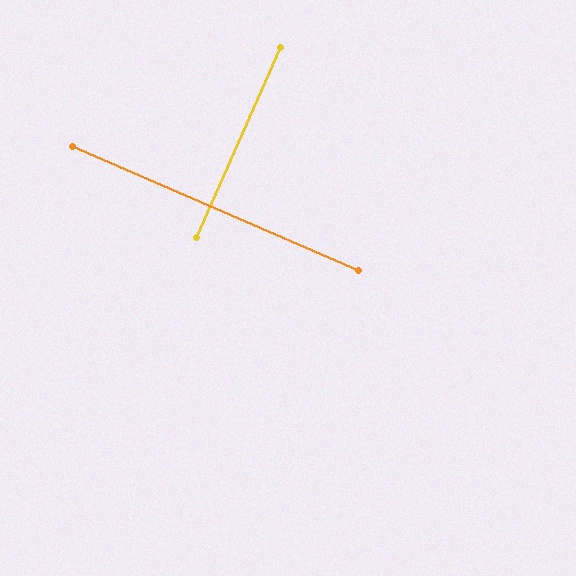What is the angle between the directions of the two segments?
Approximately 89 degrees.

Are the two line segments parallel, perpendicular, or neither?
Perpendicular — they meet at approximately 89°.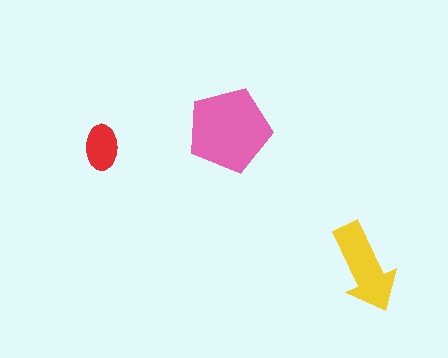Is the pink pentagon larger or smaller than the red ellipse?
Larger.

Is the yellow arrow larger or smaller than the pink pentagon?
Smaller.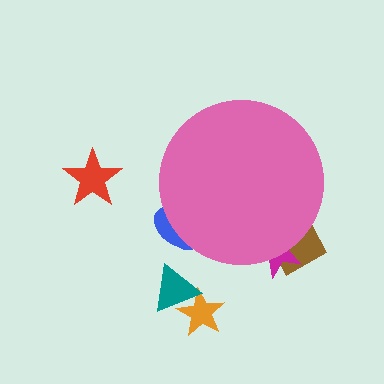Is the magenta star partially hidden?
Yes, the magenta star is partially hidden behind the pink circle.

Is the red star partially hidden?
No, the red star is fully visible.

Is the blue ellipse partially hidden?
Yes, the blue ellipse is partially hidden behind the pink circle.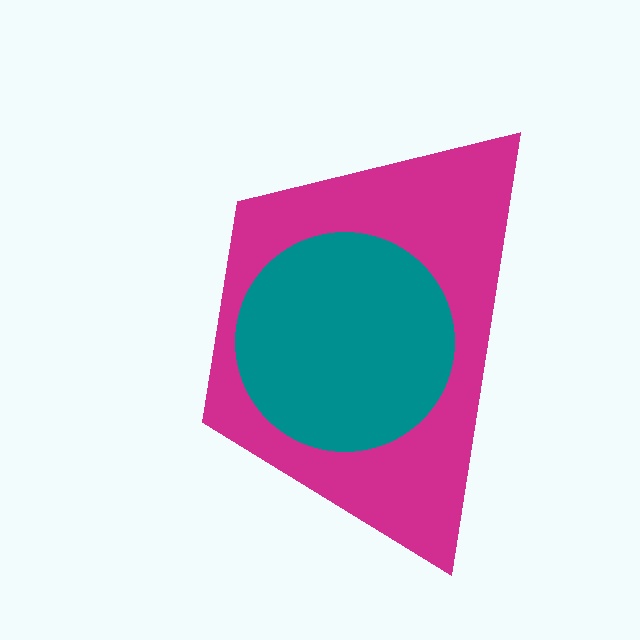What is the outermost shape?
The magenta trapezoid.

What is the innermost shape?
The teal circle.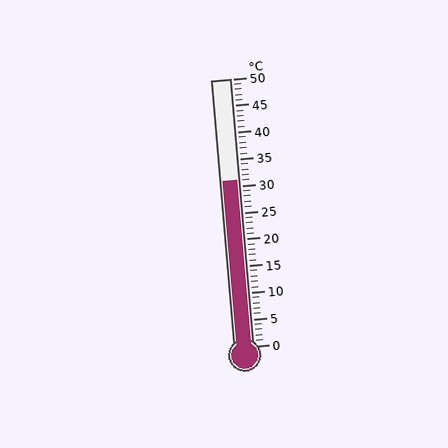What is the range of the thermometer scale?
The thermometer scale ranges from 0°C to 50°C.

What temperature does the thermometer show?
The thermometer shows approximately 31°C.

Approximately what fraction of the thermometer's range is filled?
The thermometer is filled to approximately 60% of its range.